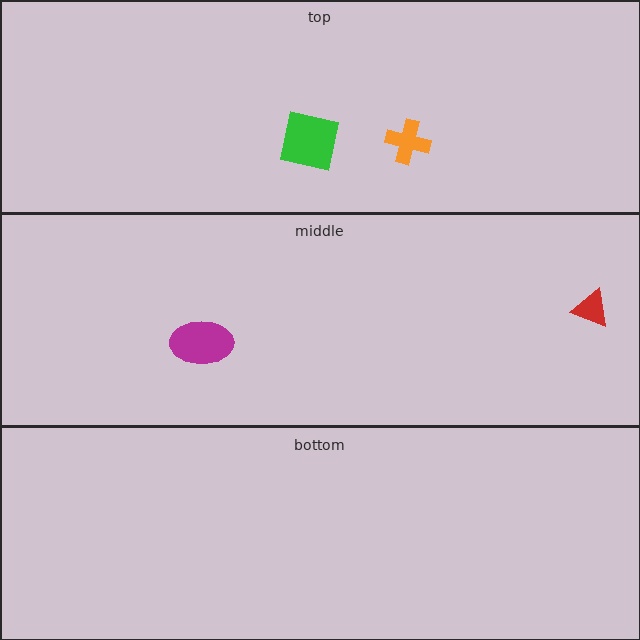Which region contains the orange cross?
The top region.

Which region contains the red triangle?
The middle region.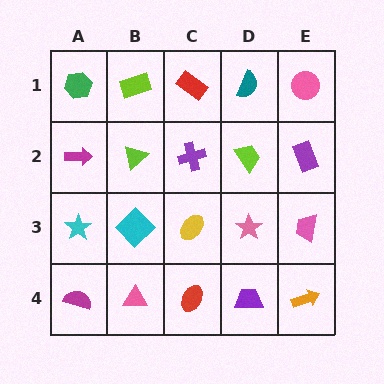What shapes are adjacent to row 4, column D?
A pink star (row 3, column D), a red ellipse (row 4, column C), an orange arrow (row 4, column E).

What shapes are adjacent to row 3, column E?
A purple rectangle (row 2, column E), an orange arrow (row 4, column E), a pink star (row 3, column D).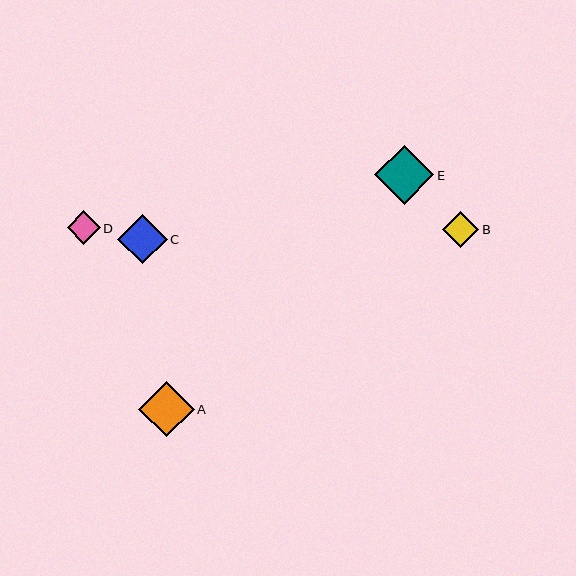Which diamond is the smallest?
Diamond D is the smallest with a size of approximately 33 pixels.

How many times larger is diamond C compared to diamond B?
Diamond C is approximately 1.4 times the size of diamond B.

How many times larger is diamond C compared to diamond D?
Diamond C is approximately 1.5 times the size of diamond D.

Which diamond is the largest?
Diamond E is the largest with a size of approximately 59 pixels.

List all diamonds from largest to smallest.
From largest to smallest: E, A, C, B, D.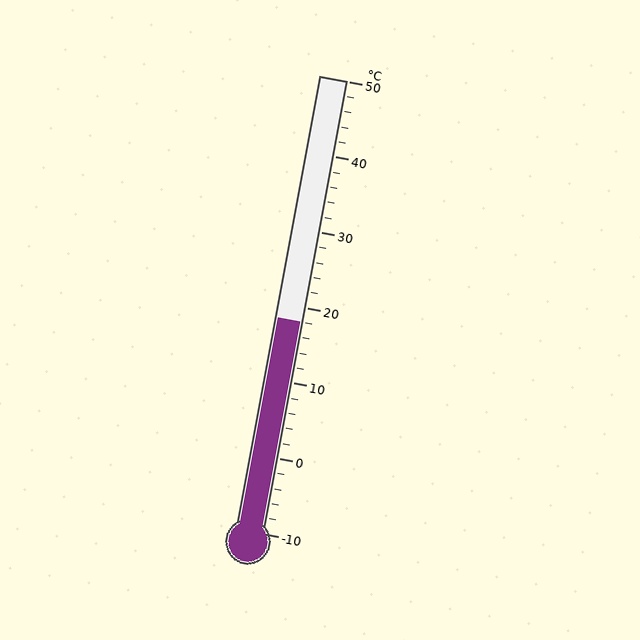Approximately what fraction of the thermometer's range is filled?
The thermometer is filled to approximately 45% of its range.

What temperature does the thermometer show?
The thermometer shows approximately 18°C.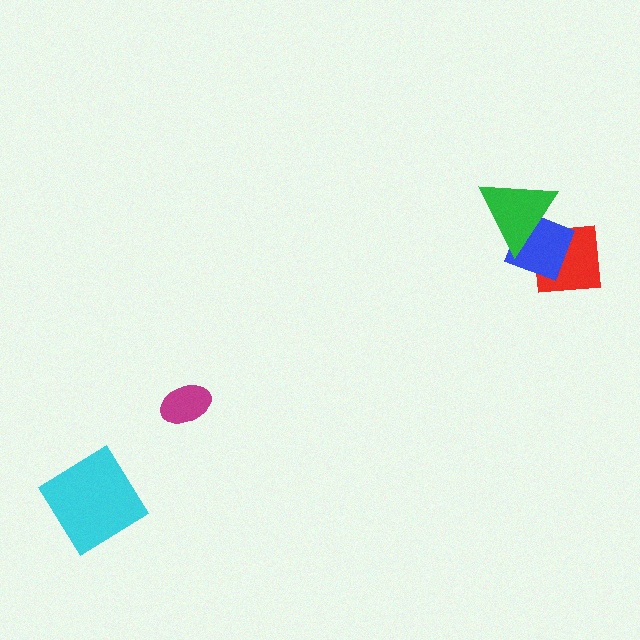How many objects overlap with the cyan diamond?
0 objects overlap with the cyan diamond.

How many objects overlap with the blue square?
2 objects overlap with the blue square.